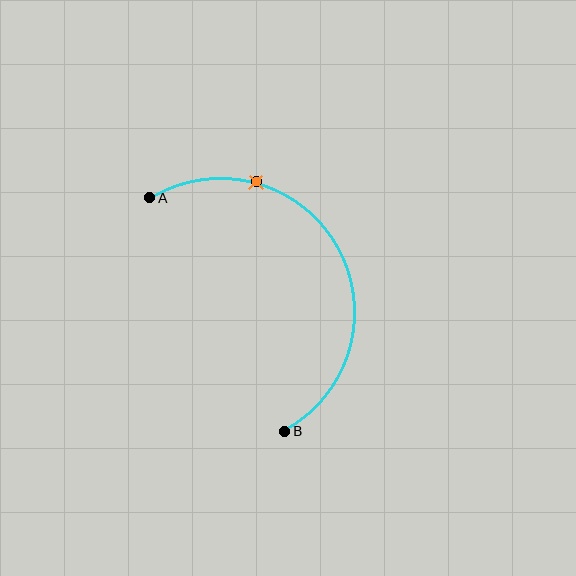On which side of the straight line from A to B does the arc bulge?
The arc bulges to the right of the straight line connecting A and B.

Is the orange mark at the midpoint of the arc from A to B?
No. The orange mark lies on the arc but is closer to endpoint A. The arc midpoint would be at the point on the curve equidistant along the arc from both A and B.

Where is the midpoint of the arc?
The arc midpoint is the point on the curve farthest from the straight line joining A and B. It sits to the right of that line.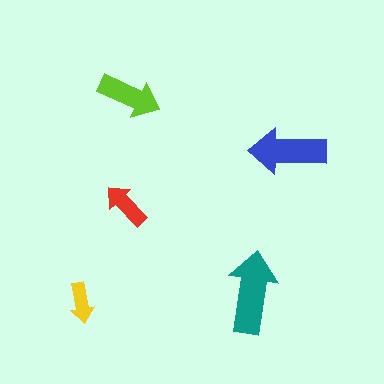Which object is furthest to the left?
The yellow arrow is leftmost.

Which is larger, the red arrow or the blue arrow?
The blue one.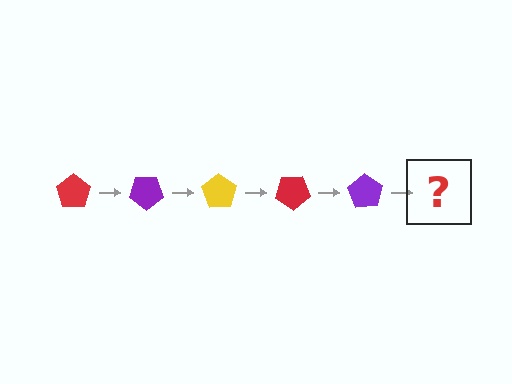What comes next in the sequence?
The next element should be a yellow pentagon, rotated 175 degrees from the start.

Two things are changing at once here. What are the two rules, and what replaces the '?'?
The two rules are that it rotates 35 degrees each step and the color cycles through red, purple, and yellow. The '?' should be a yellow pentagon, rotated 175 degrees from the start.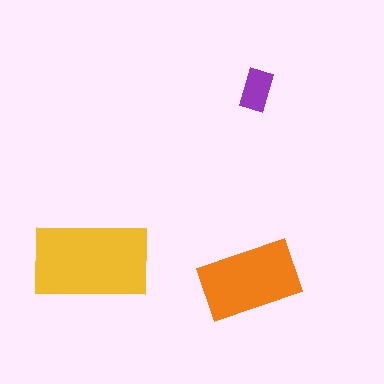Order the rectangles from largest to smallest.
the yellow one, the orange one, the purple one.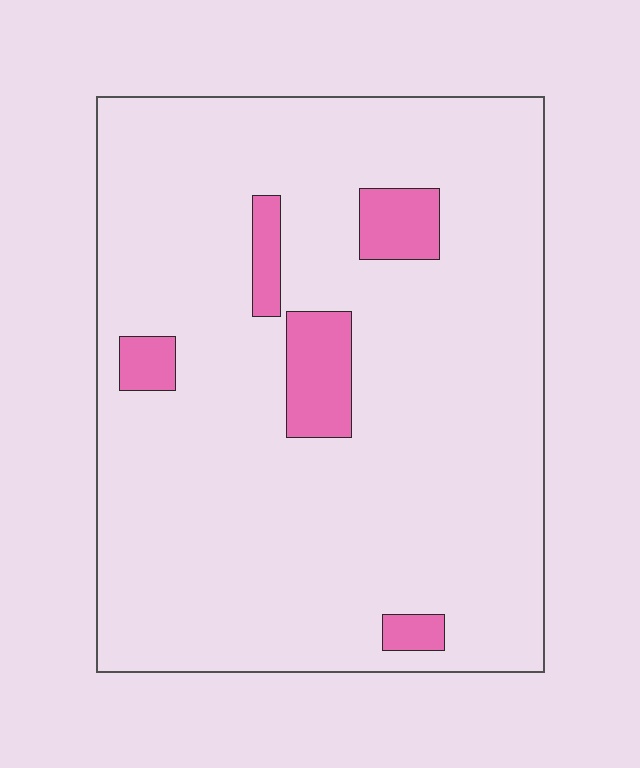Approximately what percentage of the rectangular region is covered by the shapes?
Approximately 10%.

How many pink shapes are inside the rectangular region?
5.